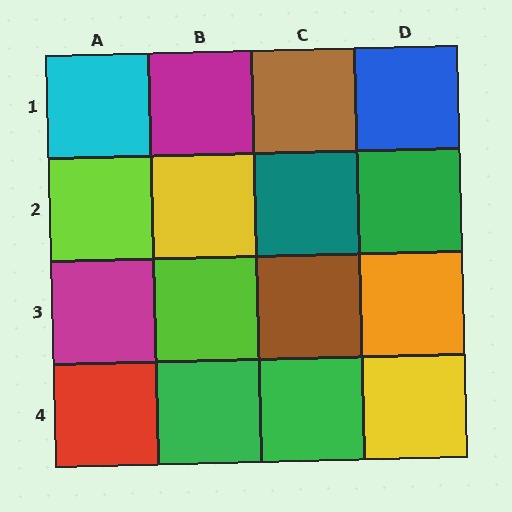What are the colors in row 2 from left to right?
Lime, yellow, teal, green.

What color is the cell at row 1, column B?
Magenta.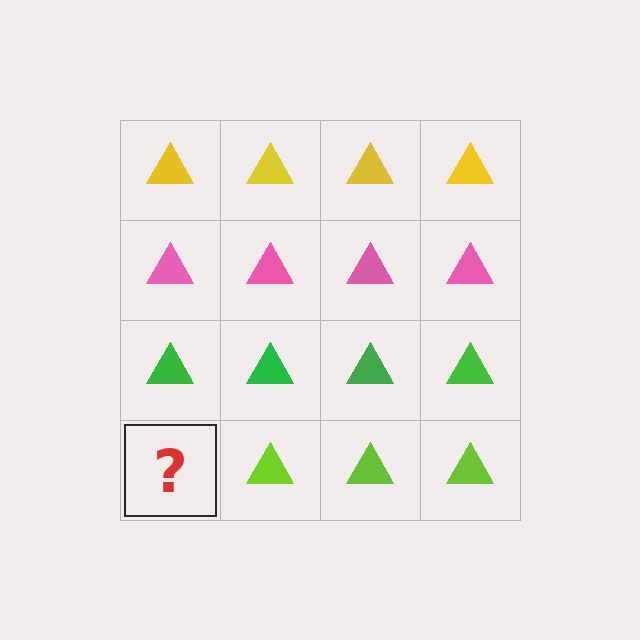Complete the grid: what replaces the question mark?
The question mark should be replaced with a lime triangle.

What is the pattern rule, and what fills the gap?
The rule is that each row has a consistent color. The gap should be filled with a lime triangle.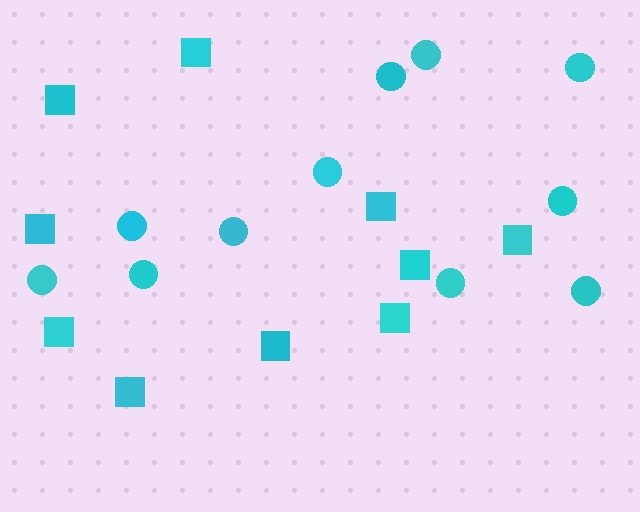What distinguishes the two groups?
There are 2 groups: one group of squares (10) and one group of circles (11).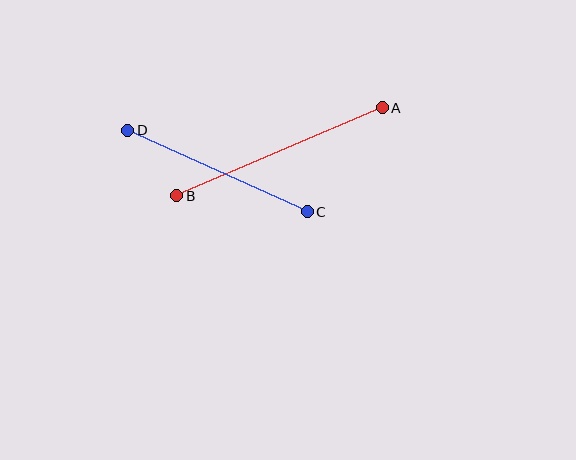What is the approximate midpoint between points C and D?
The midpoint is at approximately (218, 171) pixels.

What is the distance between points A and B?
The distance is approximately 224 pixels.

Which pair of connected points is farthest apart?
Points A and B are farthest apart.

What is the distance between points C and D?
The distance is approximately 197 pixels.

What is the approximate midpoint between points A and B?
The midpoint is at approximately (279, 152) pixels.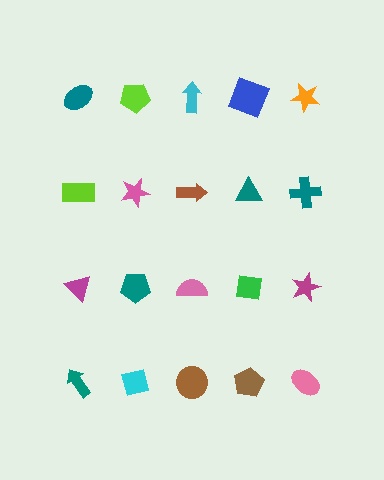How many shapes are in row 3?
5 shapes.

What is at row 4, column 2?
A cyan square.